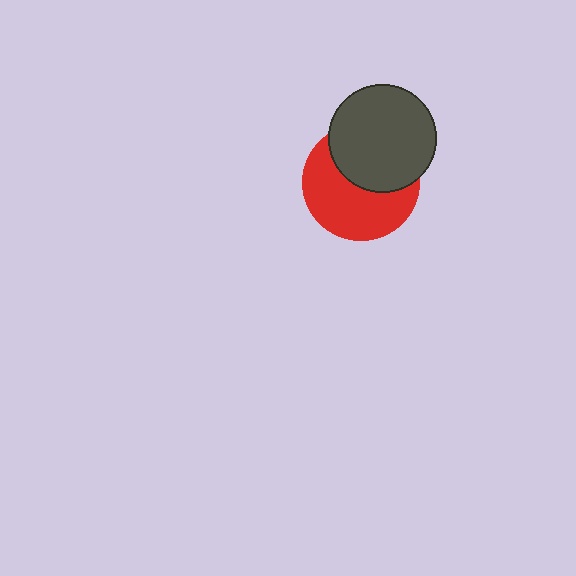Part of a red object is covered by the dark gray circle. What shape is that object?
It is a circle.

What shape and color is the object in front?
The object in front is a dark gray circle.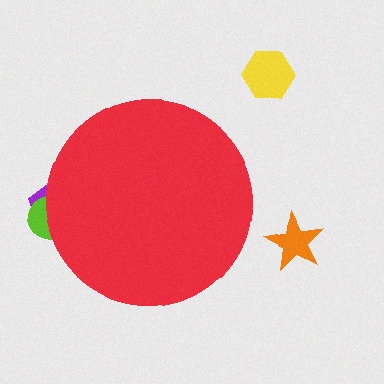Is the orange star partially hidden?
No, the orange star is fully visible.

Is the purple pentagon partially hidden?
Yes, the purple pentagon is partially hidden behind the red circle.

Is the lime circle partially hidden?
Yes, the lime circle is partially hidden behind the red circle.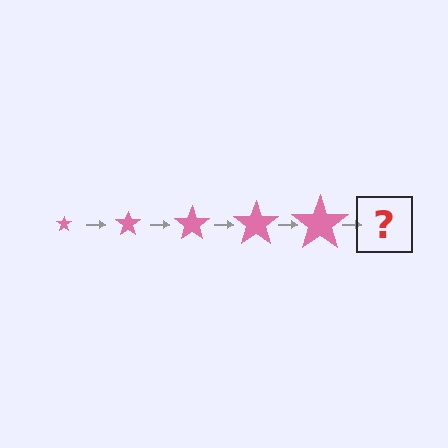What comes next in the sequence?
The next element should be a pink star, larger than the previous one.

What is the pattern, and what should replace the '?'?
The pattern is that the star gets progressively larger each step. The '?' should be a pink star, larger than the previous one.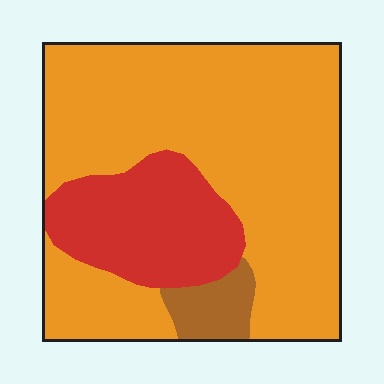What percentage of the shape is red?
Red covers about 20% of the shape.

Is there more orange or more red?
Orange.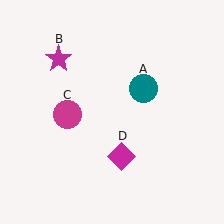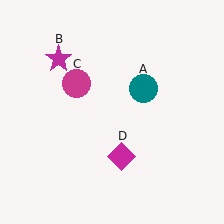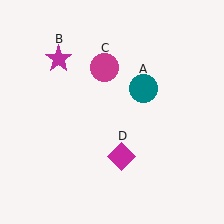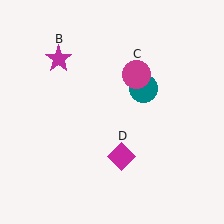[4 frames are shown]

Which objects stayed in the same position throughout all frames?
Teal circle (object A) and magenta star (object B) and magenta diamond (object D) remained stationary.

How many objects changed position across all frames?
1 object changed position: magenta circle (object C).